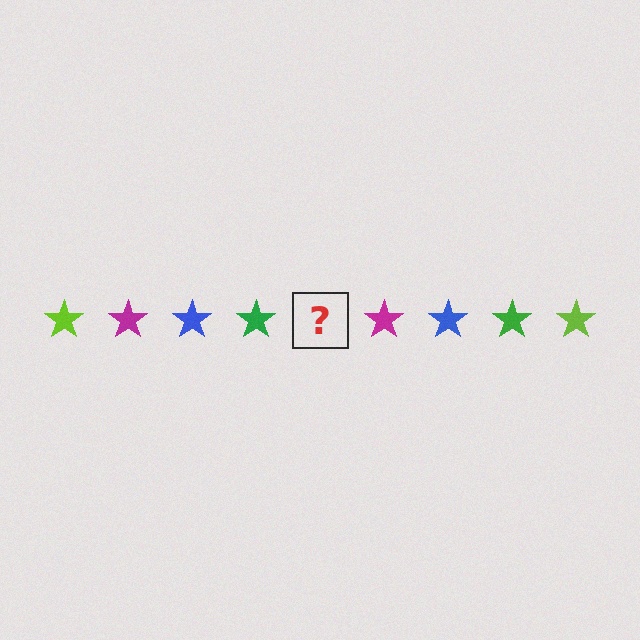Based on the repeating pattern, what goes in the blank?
The blank should be a lime star.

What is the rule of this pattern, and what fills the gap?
The rule is that the pattern cycles through lime, magenta, blue, green stars. The gap should be filled with a lime star.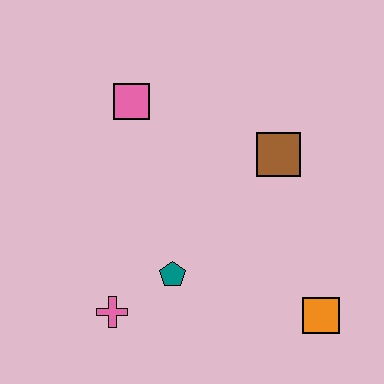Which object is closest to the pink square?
The brown square is closest to the pink square.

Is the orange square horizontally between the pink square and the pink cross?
No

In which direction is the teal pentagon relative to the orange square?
The teal pentagon is to the left of the orange square.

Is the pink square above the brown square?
Yes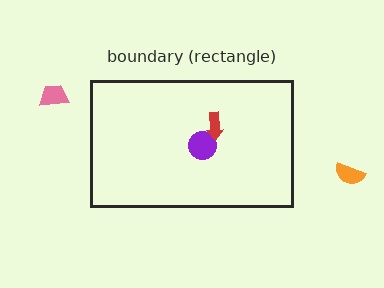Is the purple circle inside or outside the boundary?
Inside.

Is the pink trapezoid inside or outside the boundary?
Outside.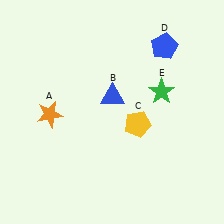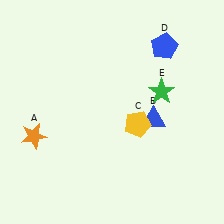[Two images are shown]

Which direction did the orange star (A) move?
The orange star (A) moved down.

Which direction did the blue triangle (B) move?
The blue triangle (B) moved right.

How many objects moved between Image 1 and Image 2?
2 objects moved between the two images.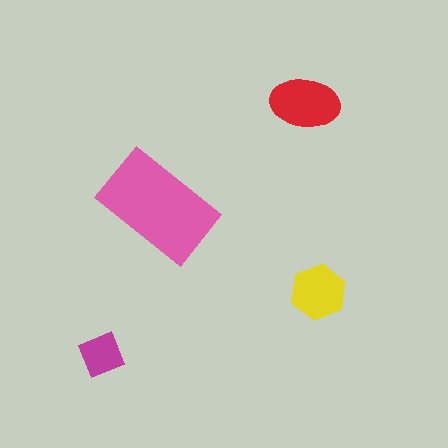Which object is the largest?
The pink rectangle.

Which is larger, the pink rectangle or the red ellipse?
The pink rectangle.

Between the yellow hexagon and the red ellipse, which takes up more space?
The red ellipse.